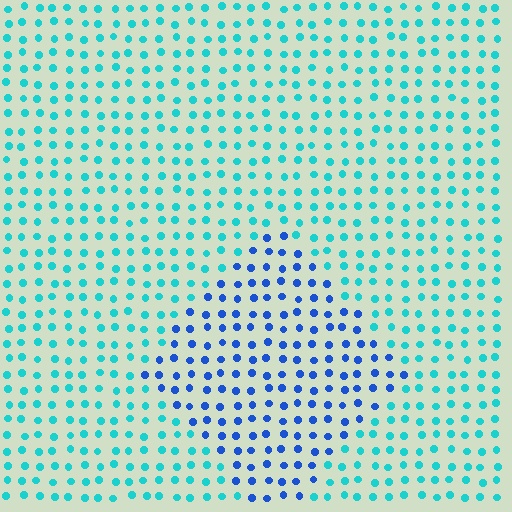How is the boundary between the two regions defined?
The boundary is defined purely by a slight shift in hue (about 43 degrees). Spacing, size, and orientation are identical on both sides.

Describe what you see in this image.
The image is filled with small cyan elements in a uniform arrangement. A diamond-shaped region is visible where the elements are tinted to a slightly different hue, forming a subtle color boundary.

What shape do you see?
I see a diamond.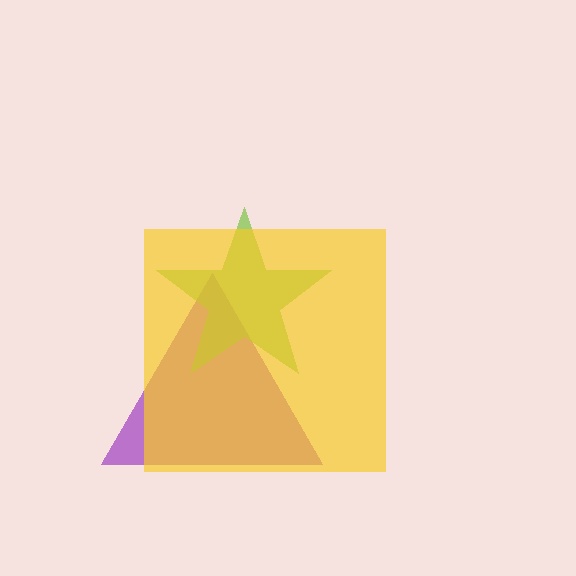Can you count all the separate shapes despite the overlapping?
Yes, there are 3 separate shapes.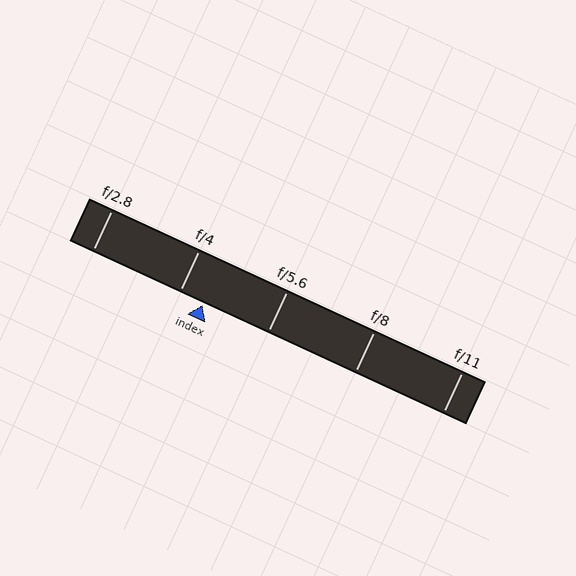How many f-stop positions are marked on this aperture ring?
There are 5 f-stop positions marked.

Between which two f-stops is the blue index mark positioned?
The index mark is between f/4 and f/5.6.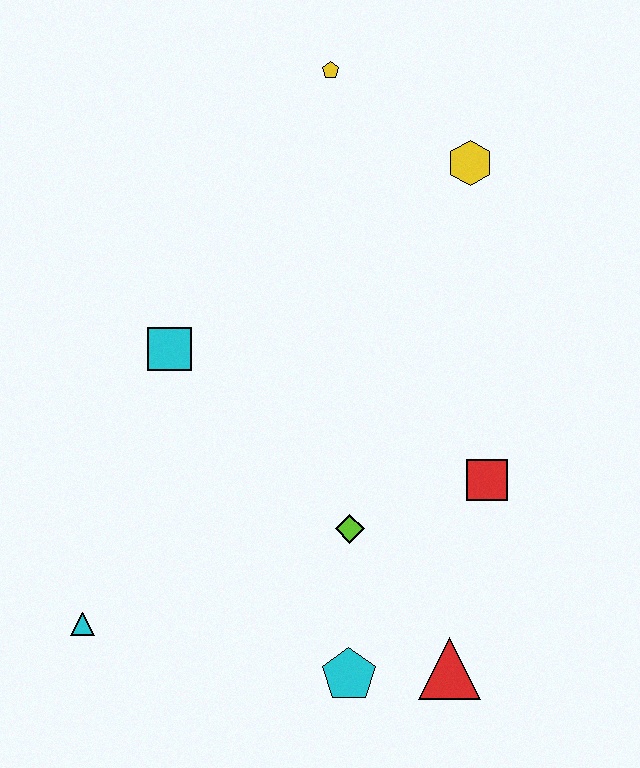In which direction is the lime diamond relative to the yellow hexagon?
The lime diamond is below the yellow hexagon.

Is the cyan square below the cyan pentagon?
No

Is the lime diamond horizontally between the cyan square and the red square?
Yes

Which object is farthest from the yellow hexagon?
The cyan triangle is farthest from the yellow hexagon.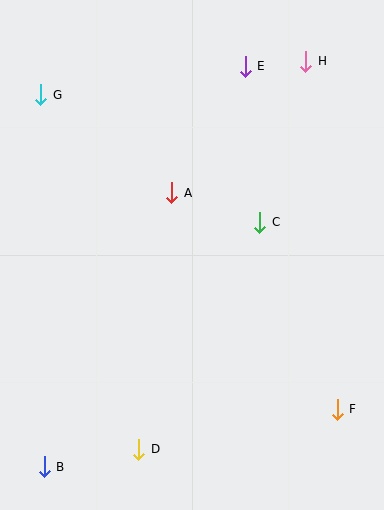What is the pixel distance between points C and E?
The distance between C and E is 157 pixels.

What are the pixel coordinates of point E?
Point E is at (245, 66).